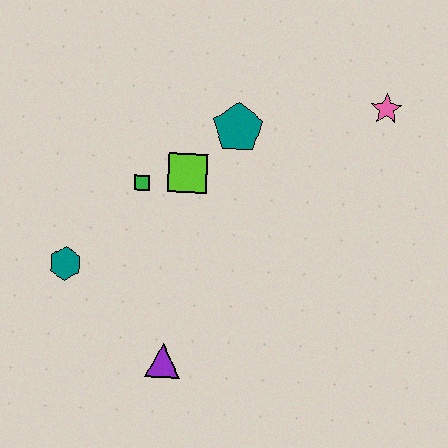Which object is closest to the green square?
The lime square is closest to the green square.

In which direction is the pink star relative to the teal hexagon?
The pink star is to the right of the teal hexagon.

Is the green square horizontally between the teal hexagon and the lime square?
Yes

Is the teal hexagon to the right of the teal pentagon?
No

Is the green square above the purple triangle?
Yes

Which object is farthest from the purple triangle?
The pink star is farthest from the purple triangle.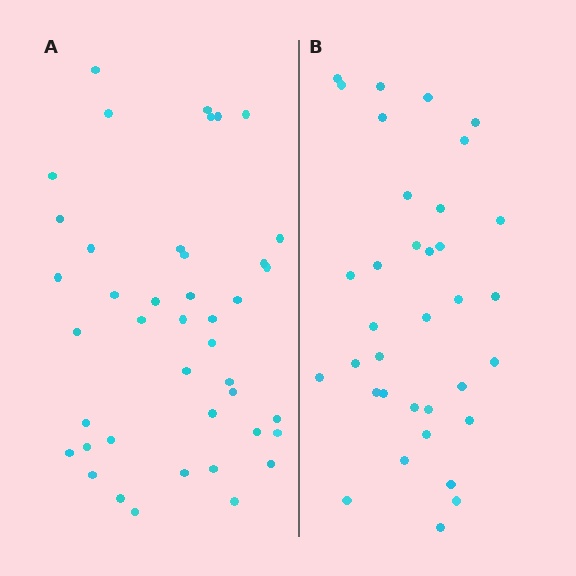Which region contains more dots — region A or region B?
Region A (the left region) has more dots.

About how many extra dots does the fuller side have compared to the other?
Region A has roughly 8 or so more dots than region B.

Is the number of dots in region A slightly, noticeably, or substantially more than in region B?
Region A has only slightly more — the two regions are fairly close. The ratio is roughly 1.2 to 1.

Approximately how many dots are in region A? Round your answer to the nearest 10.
About 40 dots. (The exact count is 42, which rounds to 40.)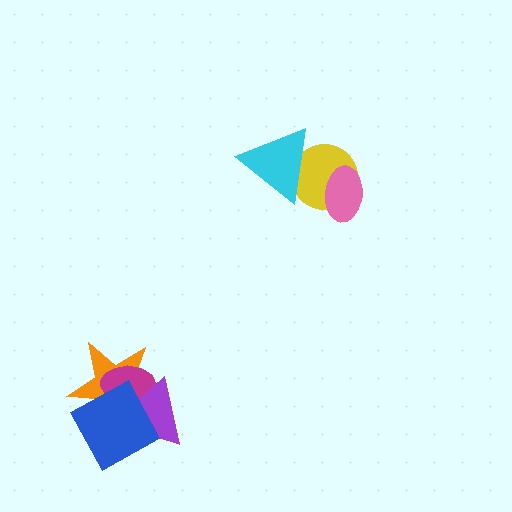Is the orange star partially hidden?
Yes, it is partially covered by another shape.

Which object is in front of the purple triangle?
The blue diamond is in front of the purple triangle.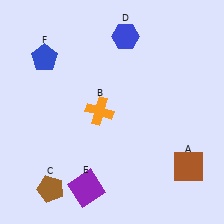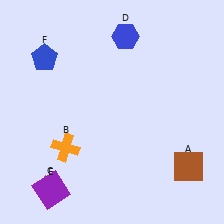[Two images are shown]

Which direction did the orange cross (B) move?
The orange cross (B) moved down.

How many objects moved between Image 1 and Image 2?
2 objects moved between the two images.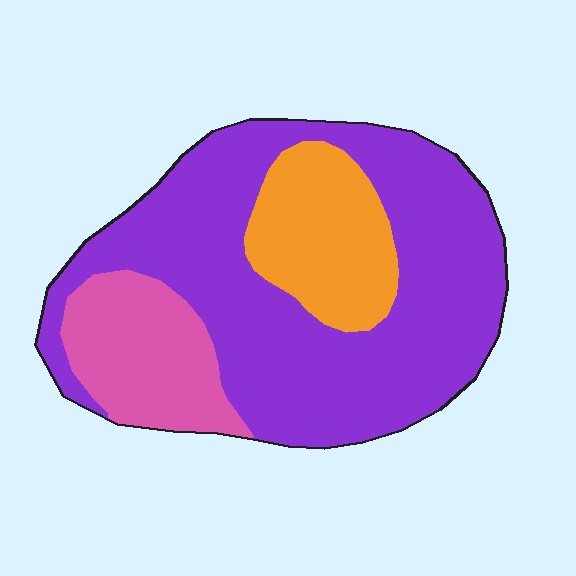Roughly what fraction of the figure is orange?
Orange covers roughly 20% of the figure.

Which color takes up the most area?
Purple, at roughly 65%.